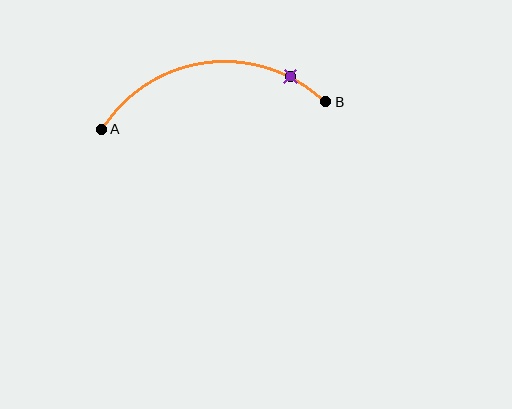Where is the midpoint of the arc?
The arc midpoint is the point on the curve farthest from the straight line joining A and B. It sits above that line.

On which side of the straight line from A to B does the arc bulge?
The arc bulges above the straight line connecting A and B.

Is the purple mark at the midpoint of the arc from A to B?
No. The purple mark lies on the arc but is closer to endpoint B. The arc midpoint would be at the point on the curve equidistant along the arc from both A and B.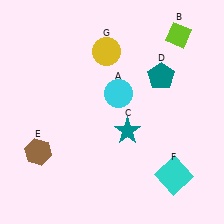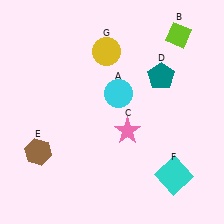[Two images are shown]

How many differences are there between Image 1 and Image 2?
There is 1 difference between the two images.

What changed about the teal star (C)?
In Image 1, C is teal. In Image 2, it changed to pink.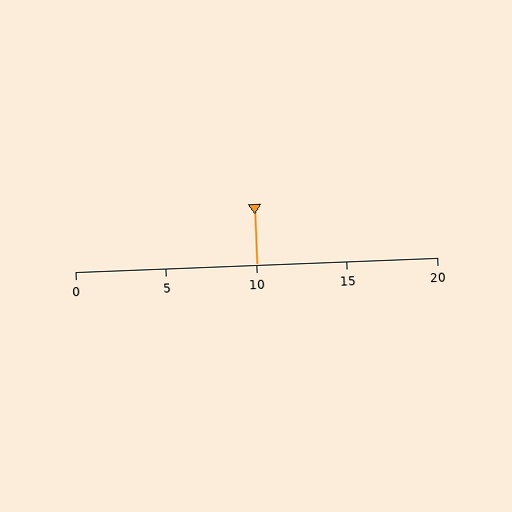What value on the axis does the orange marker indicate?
The marker indicates approximately 10.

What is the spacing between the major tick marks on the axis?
The major ticks are spaced 5 apart.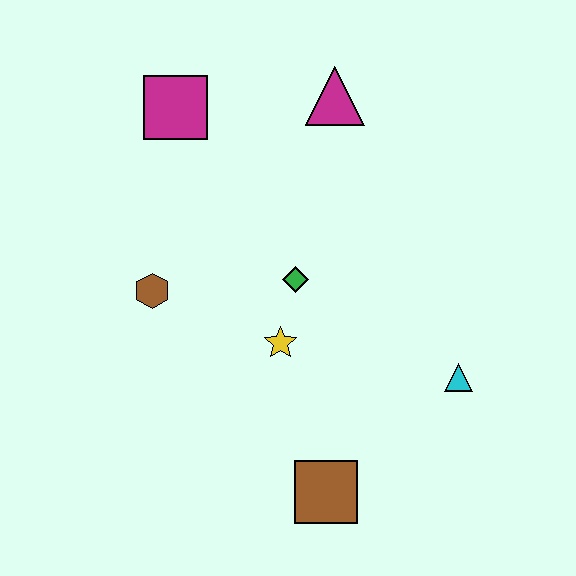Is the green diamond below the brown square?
No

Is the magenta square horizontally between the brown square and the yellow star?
No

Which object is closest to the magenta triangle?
The magenta square is closest to the magenta triangle.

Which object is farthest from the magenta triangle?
The brown square is farthest from the magenta triangle.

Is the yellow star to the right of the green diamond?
No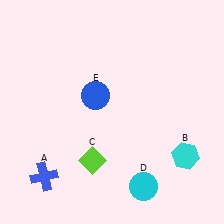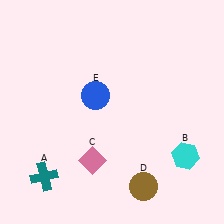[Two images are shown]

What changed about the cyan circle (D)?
In Image 1, D is cyan. In Image 2, it changed to brown.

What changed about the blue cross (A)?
In Image 1, A is blue. In Image 2, it changed to teal.